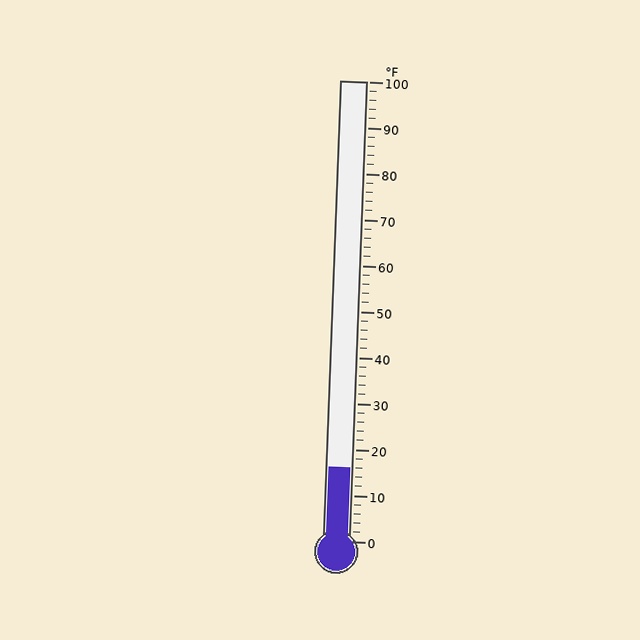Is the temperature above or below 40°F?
The temperature is below 40°F.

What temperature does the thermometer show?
The thermometer shows approximately 16°F.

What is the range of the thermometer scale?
The thermometer scale ranges from 0°F to 100°F.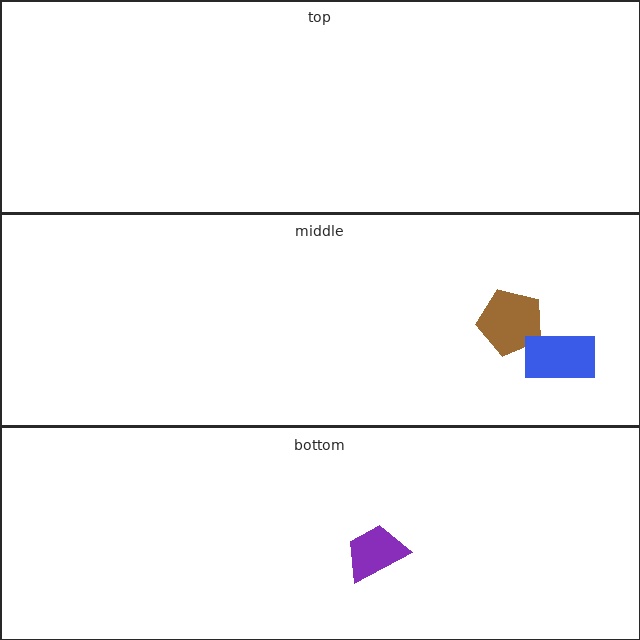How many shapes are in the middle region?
2.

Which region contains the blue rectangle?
The middle region.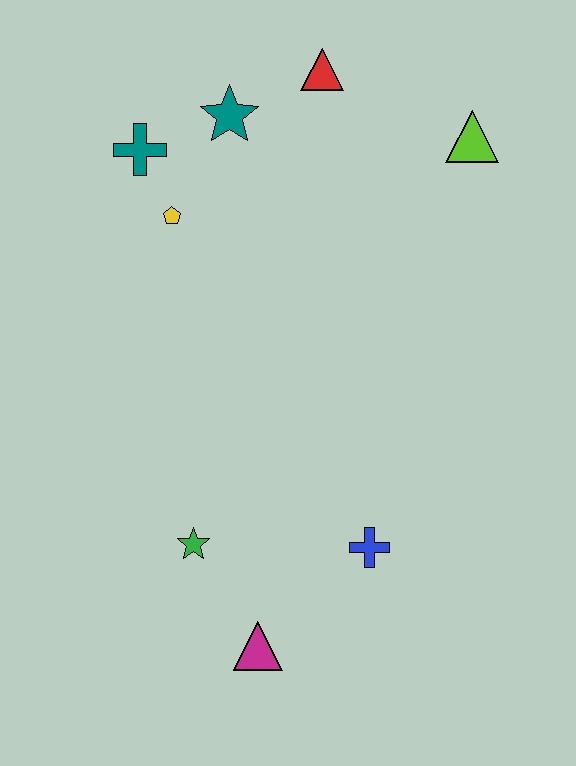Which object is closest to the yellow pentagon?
The teal cross is closest to the yellow pentagon.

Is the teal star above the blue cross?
Yes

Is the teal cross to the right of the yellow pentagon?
No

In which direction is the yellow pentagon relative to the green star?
The yellow pentagon is above the green star.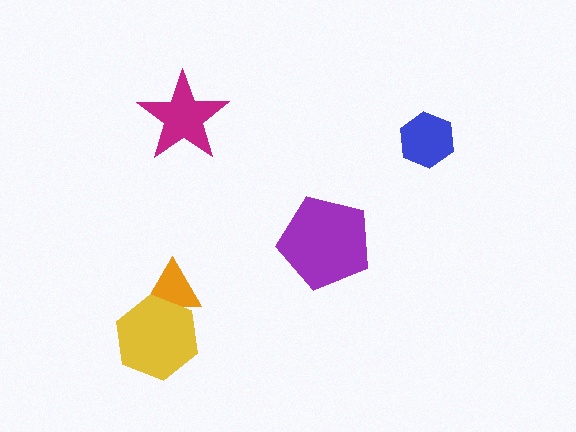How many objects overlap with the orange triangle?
1 object overlaps with the orange triangle.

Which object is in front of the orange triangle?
The yellow hexagon is in front of the orange triangle.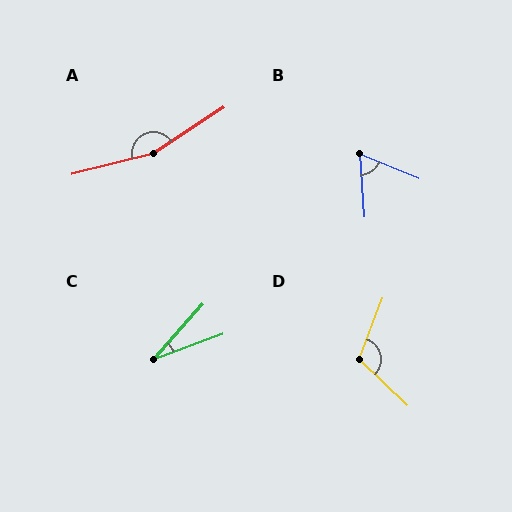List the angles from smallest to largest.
C (29°), B (64°), D (113°), A (160°).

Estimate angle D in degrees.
Approximately 113 degrees.